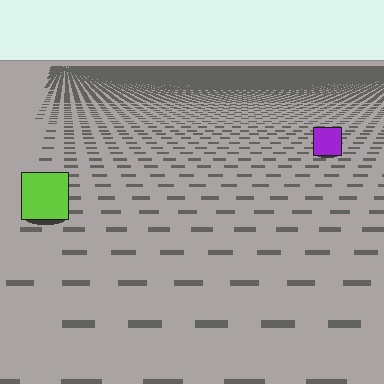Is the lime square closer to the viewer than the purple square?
Yes. The lime square is closer — you can tell from the texture gradient: the ground texture is coarser near it.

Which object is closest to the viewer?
The lime square is closest. The texture marks near it are larger and more spread out.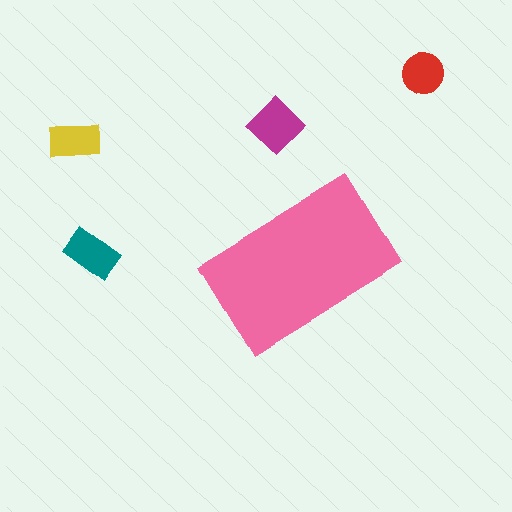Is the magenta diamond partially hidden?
No, the magenta diamond is fully visible.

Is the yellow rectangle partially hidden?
No, the yellow rectangle is fully visible.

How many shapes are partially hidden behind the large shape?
0 shapes are partially hidden.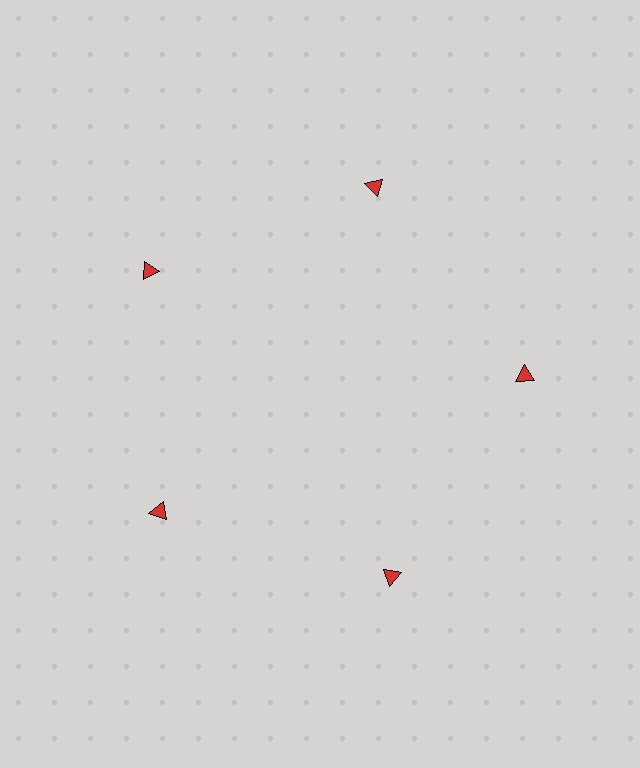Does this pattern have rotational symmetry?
Yes, this pattern has 5-fold rotational symmetry. It looks the same after rotating 72 degrees around the center.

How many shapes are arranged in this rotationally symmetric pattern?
There are 5 shapes, arranged in 5 groups of 1.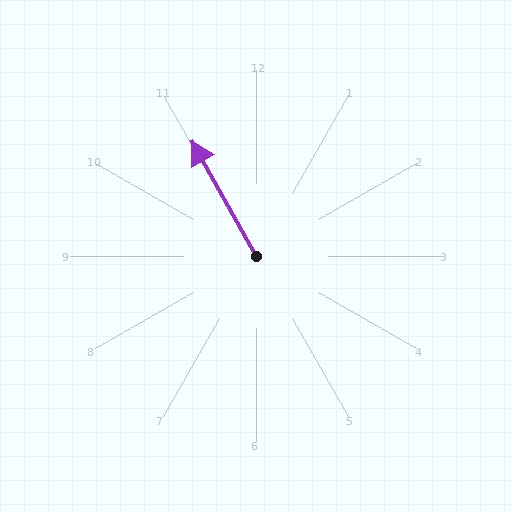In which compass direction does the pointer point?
Northwest.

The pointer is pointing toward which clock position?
Roughly 11 o'clock.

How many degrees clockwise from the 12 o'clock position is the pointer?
Approximately 331 degrees.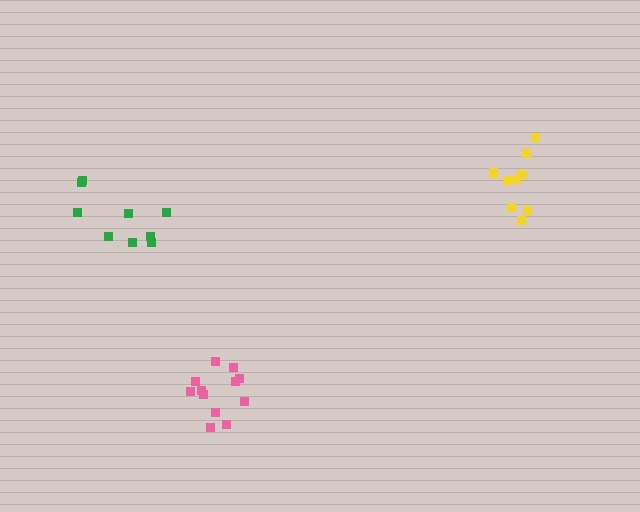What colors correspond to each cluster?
The clusters are colored: pink, yellow, green.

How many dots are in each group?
Group 1: 12 dots, Group 2: 9 dots, Group 3: 9 dots (30 total).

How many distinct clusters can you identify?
There are 3 distinct clusters.